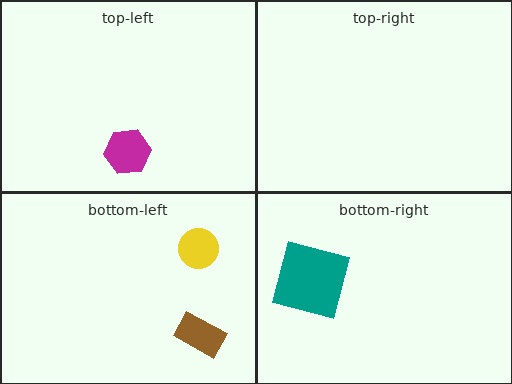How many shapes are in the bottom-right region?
1.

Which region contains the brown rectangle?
The bottom-left region.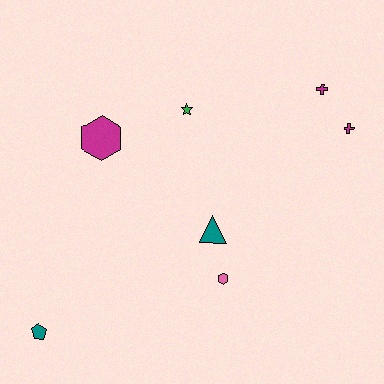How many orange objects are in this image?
There are no orange objects.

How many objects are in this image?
There are 7 objects.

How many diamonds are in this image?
There are no diamonds.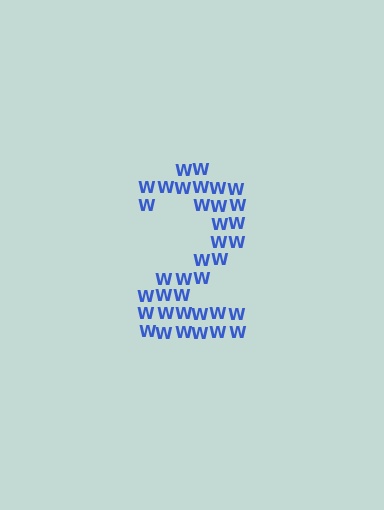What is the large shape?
The large shape is the digit 2.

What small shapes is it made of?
It is made of small letter W's.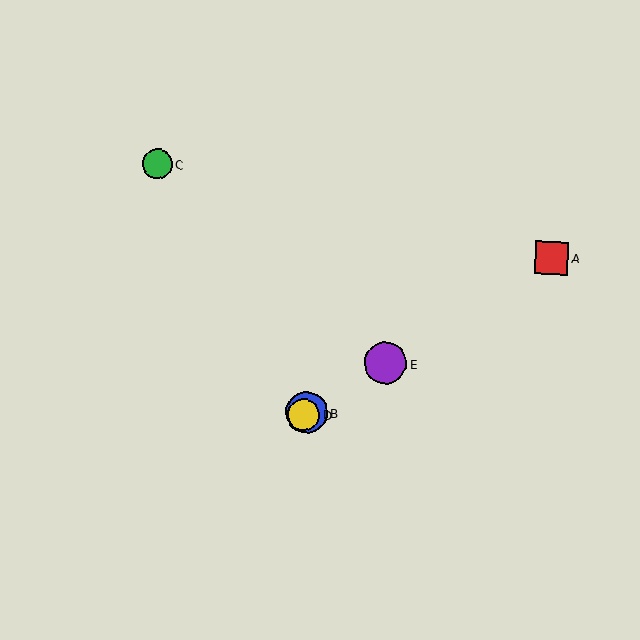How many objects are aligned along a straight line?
4 objects (A, B, D, E) are aligned along a straight line.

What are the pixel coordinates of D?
Object D is at (304, 415).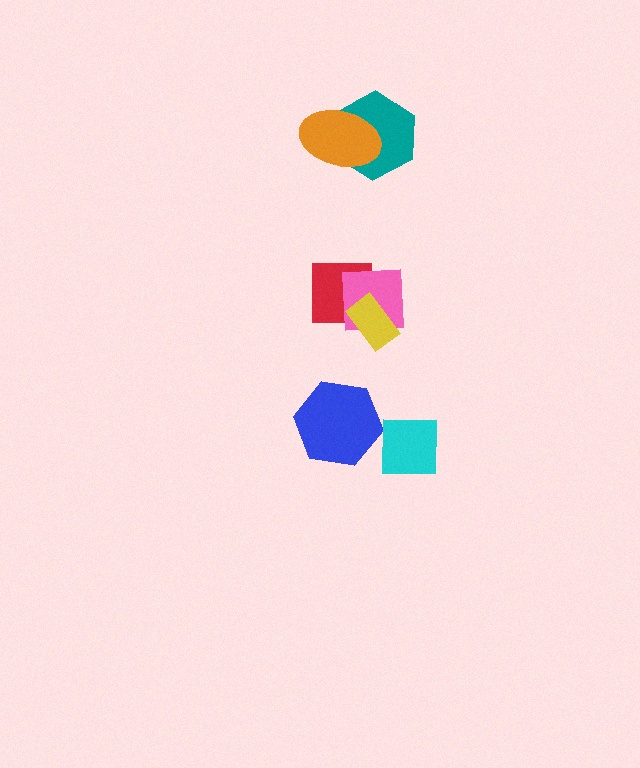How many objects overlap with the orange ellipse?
1 object overlaps with the orange ellipse.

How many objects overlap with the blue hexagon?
0 objects overlap with the blue hexagon.